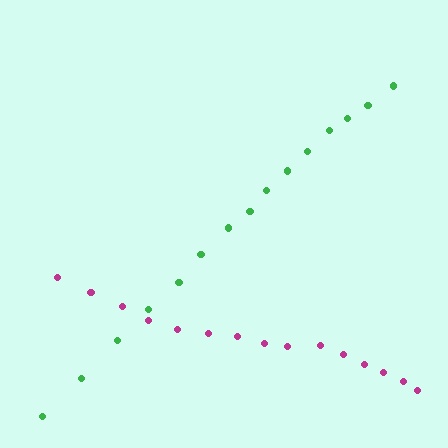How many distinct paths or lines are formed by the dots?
There are 2 distinct paths.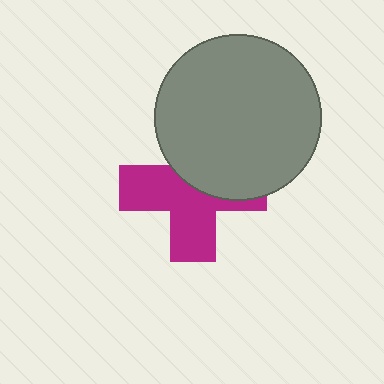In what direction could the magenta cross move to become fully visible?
The magenta cross could move down. That would shift it out from behind the gray circle entirely.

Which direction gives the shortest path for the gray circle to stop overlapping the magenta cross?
Moving up gives the shortest separation.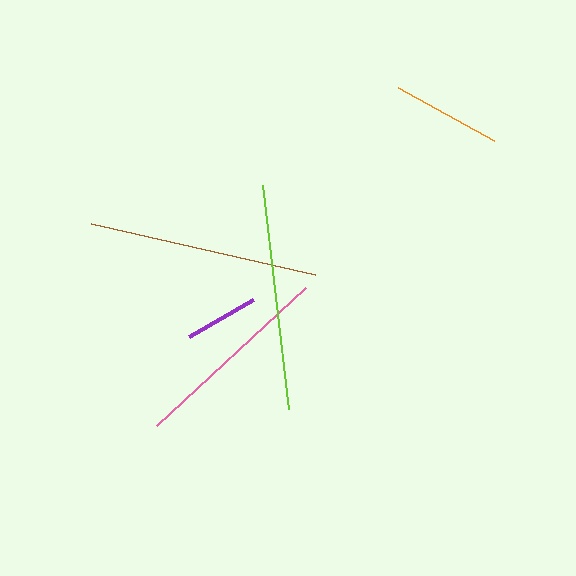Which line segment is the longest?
The brown line is the longest at approximately 229 pixels.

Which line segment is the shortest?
The purple line is the shortest at approximately 74 pixels.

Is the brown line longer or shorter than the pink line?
The brown line is longer than the pink line.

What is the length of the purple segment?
The purple segment is approximately 74 pixels long.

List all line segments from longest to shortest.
From longest to shortest: brown, lime, pink, orange, purple.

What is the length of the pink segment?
The pink segment is approximately 203 pixels long.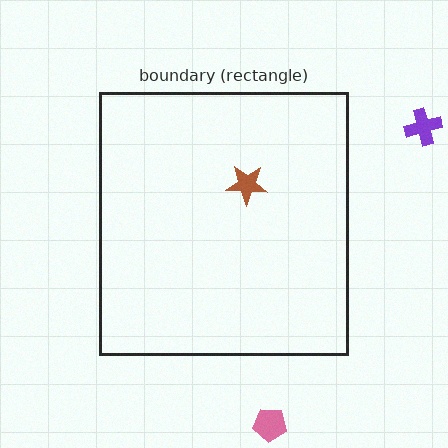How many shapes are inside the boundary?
1 inside, 2 outside.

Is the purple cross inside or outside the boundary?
Outside.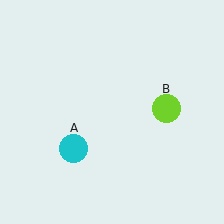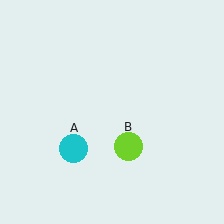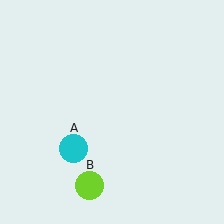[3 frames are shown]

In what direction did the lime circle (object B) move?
The lime circle (object B) moved down and to the left.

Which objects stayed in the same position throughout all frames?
Cyan circle (object A) remained stationary.